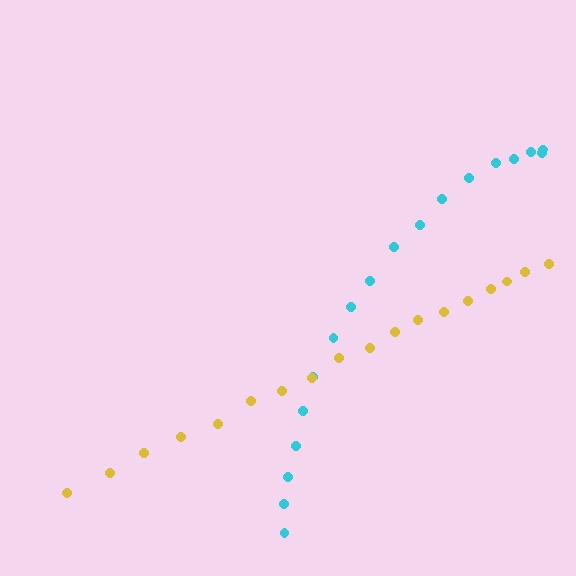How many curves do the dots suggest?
There are 2 distinct paths.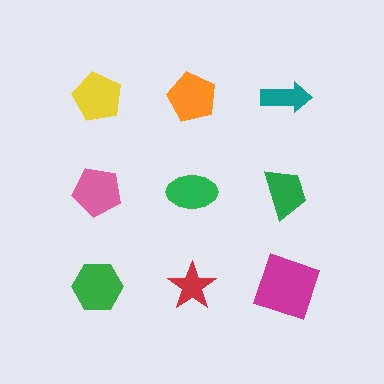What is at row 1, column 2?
An orange pentagon.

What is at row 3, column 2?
A red star.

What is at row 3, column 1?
A green hexagon.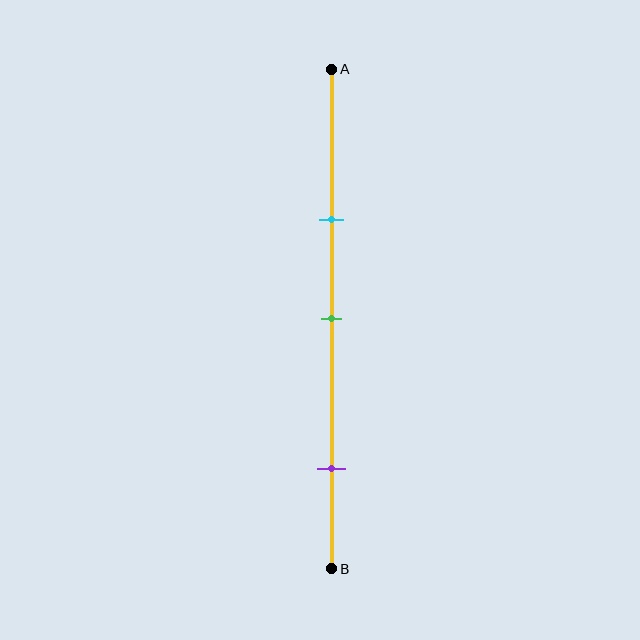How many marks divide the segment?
There are 3 marks dividing the segment.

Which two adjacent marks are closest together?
The cyan and green marks are the closest adjacent pair.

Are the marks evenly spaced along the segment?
No, the marks are not evenly spaced.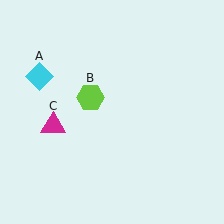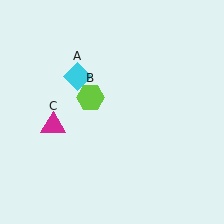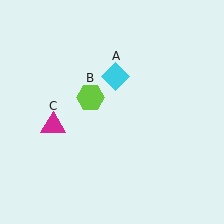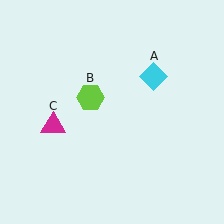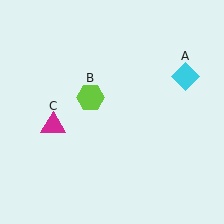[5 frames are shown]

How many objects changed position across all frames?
1 object changed position: cyan diamond (object A).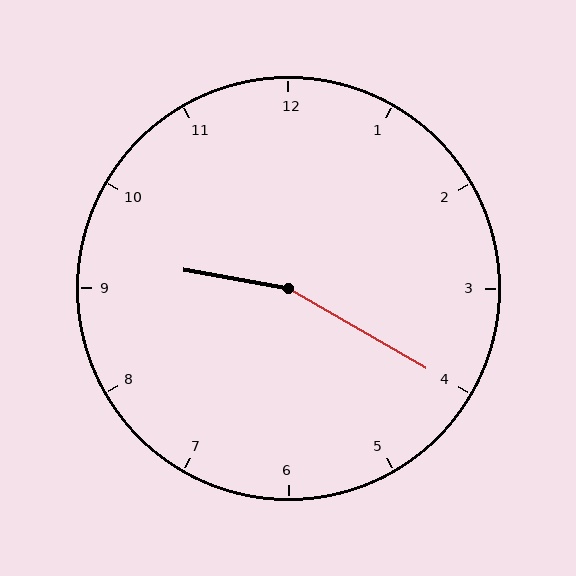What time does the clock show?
9:20.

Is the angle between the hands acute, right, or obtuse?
It is obtuse.